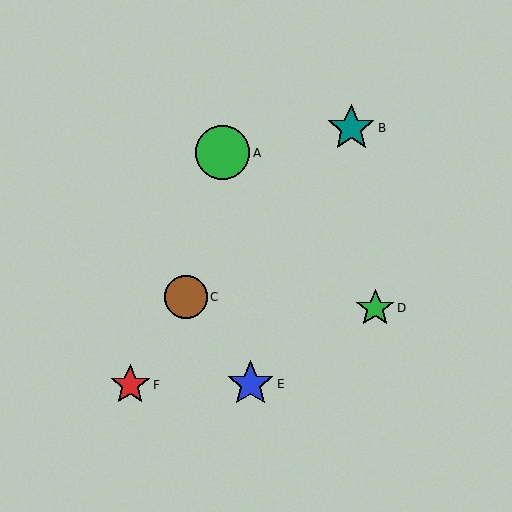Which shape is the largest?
The green circle (labeled A) is the largest.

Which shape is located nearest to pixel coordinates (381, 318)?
The green star (labeled D) at (375, 308) is nearest to that location.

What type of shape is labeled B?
Shape B is a teal star.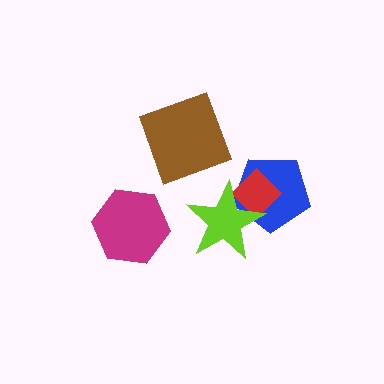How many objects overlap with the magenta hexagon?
0 objects overlap with the magenta hexagon.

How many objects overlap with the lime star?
2 objects overlap with the lime star.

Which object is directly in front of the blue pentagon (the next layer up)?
The red diamond is directly in front of the blue pentagon.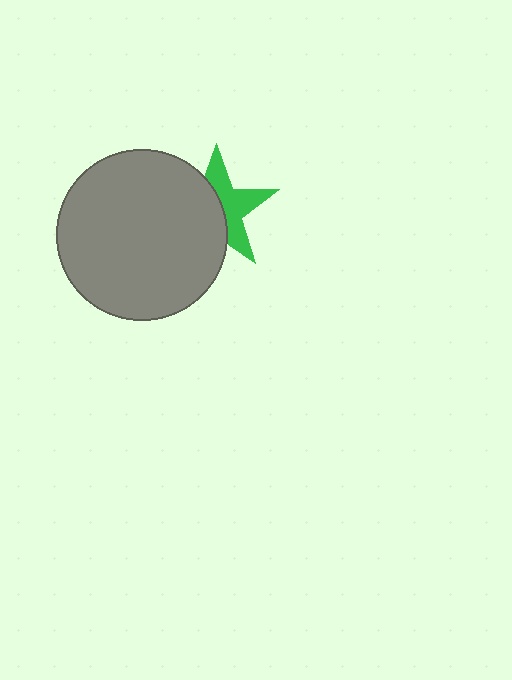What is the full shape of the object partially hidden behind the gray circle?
The partially hidden object is a green star.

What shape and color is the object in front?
The object in front is a gray circle.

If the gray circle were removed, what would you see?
You would see the complete green star.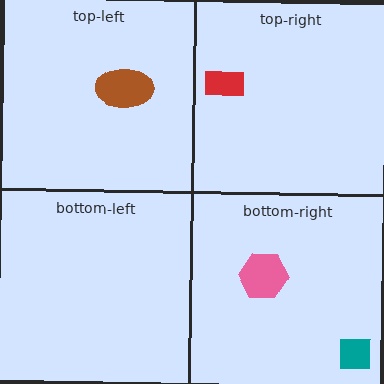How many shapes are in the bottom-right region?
2.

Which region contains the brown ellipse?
The top-left region.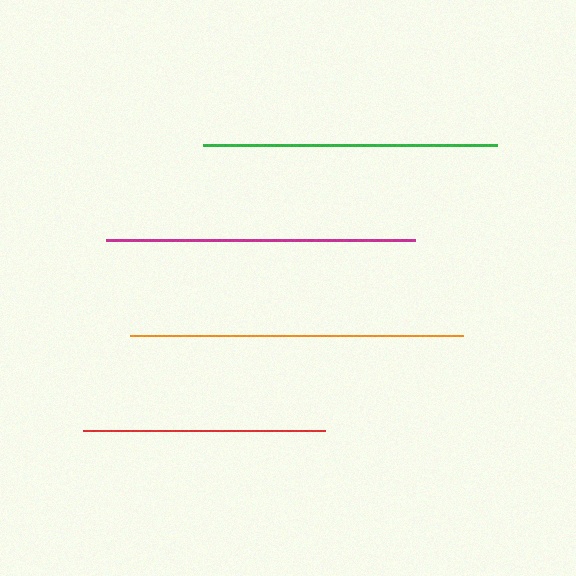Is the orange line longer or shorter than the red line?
The orange line is longer than the red line.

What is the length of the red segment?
The red segment is approximately 241 pixels long.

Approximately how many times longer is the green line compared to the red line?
The green line is approximately 1.2 times the length of the red line.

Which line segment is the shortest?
The red line is the shortest at approximately 241 pixels.